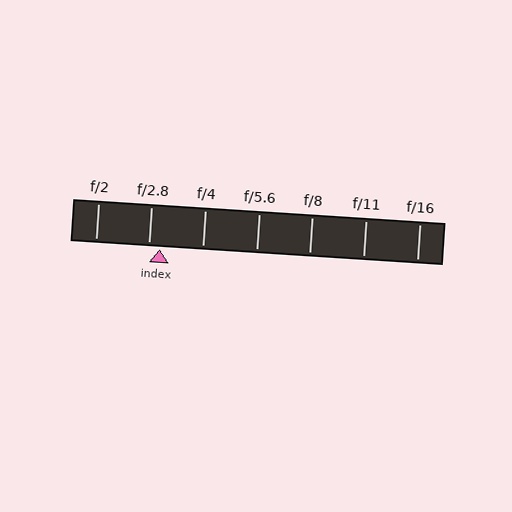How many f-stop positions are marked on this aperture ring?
There are 7 f-stop positions marked.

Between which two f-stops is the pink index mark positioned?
The index mark is between f/2.8 and f/4.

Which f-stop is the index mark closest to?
The index mark is closest to f/2.8.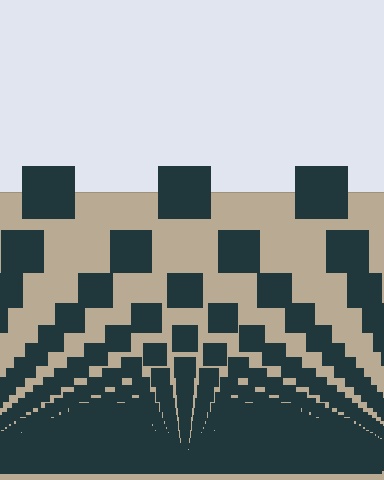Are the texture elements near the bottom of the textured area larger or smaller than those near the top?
Smaller. The gradient is inverted — elements near the bottom are smaller and denser.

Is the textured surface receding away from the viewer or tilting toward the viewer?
The surface appears to tilt toward the viewer. Texture elements get larger and sparser toward the top.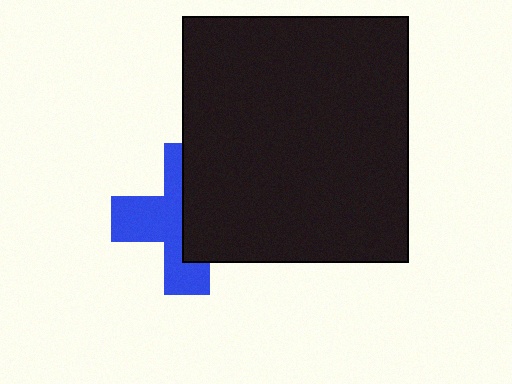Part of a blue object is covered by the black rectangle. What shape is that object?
It is a cross.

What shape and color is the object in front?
The object in front is a black rectangle.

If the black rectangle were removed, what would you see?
You would see the complete blue cross.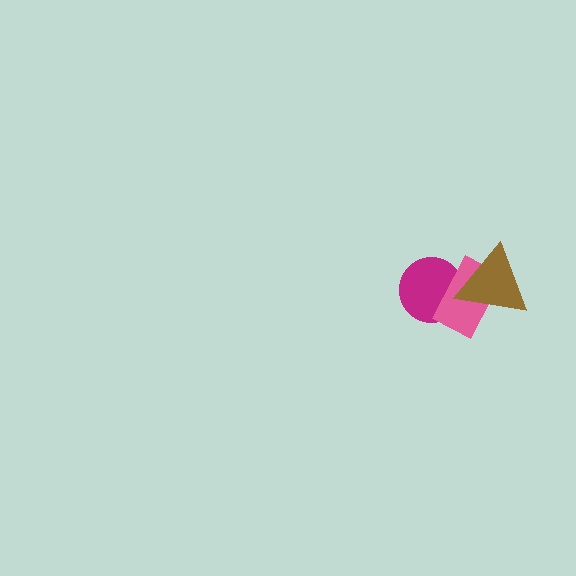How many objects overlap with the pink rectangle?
2 objects overlap with the pink rectangle.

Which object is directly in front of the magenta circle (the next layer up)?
The pink rectangle is directly in front of the magenta circle.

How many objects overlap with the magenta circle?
2 objects overlap with the magenta circle.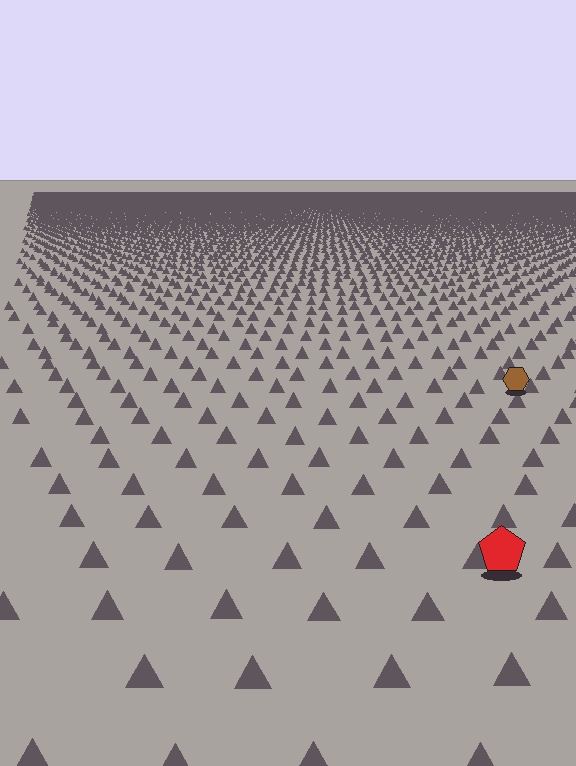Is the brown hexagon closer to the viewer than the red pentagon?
No. The red pentagon is closer — you can tell from the texture gradient: the ground texture is coarser near it.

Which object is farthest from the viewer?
The brown hexagon is farthest from the viewer. It appears smaller and the ground texture around it is denser.